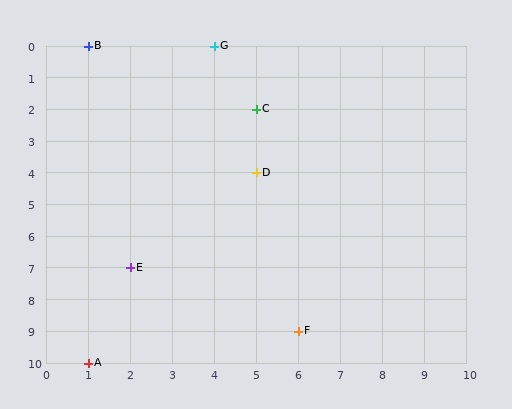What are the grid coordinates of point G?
Point G is at grid coordinates (4, 0).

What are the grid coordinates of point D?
Point D is at grid coordinates (5, 4).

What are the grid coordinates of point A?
Point A is at grid coordinates (1, 10).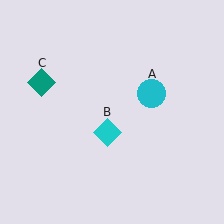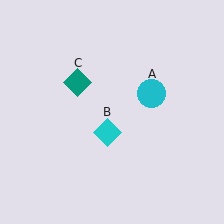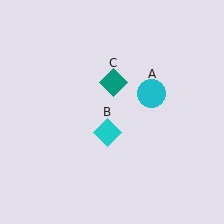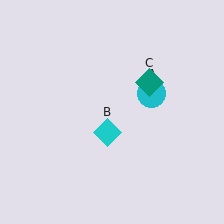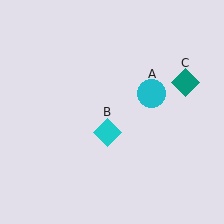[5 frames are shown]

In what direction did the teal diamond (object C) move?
The teal diamond (object C) moved right.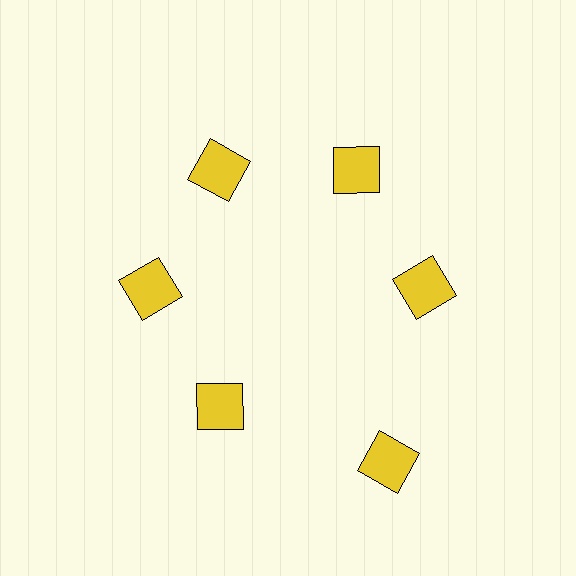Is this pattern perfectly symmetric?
No. The 6 yellow squares are arranged in a ring, but one element near the 5 o'clock position is pushed outward from the center, breaking the 6-fold rotational symmetry.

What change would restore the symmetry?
The symmetry would be restored by moving it inward, back onto the ring so that all 6 squares sit at equal angles and equal distance from the center.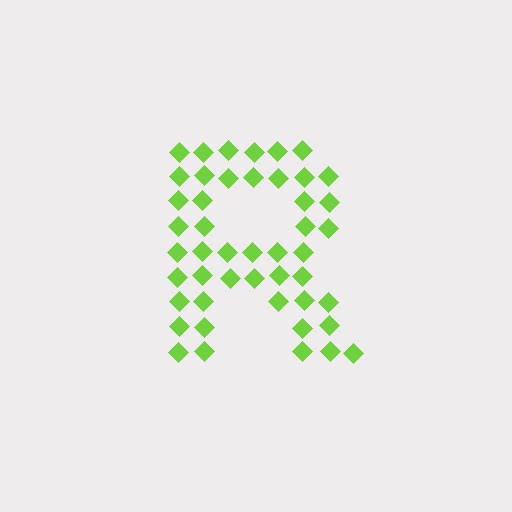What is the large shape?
The large shape is the letter R.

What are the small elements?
The small elements are diamonds.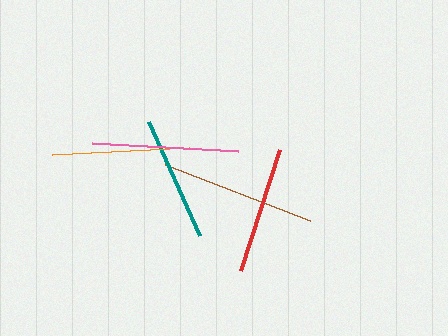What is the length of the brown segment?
The brown segment is approximately 155 pixels long.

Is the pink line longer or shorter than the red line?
The pink line is longer than the red line.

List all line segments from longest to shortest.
From longest to shortest: brown, pink, orange, red, teal.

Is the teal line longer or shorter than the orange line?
The orange line is longer than the teal line.